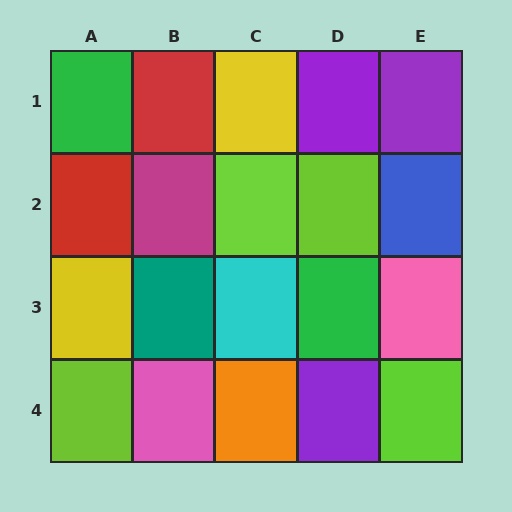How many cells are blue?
1 cell is blue.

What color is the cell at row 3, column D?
Green.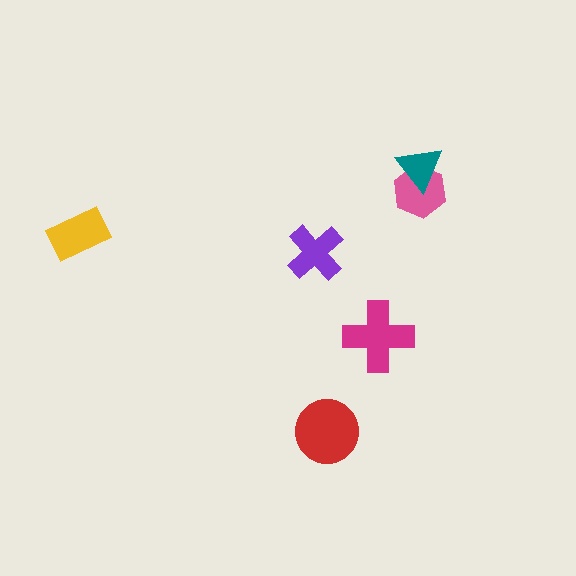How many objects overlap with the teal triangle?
1 object overlaps with the teal triangle.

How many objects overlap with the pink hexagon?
1 object overlaps with the pink hexagon.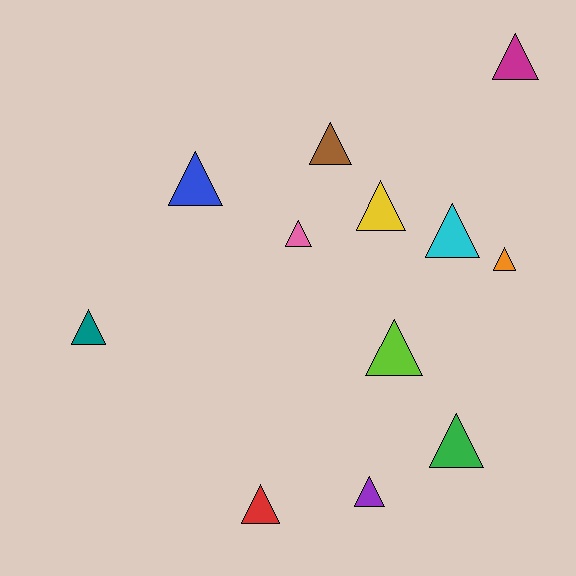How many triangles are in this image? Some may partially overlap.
There are 12 triangles.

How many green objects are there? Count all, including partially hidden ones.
There is 1 green object.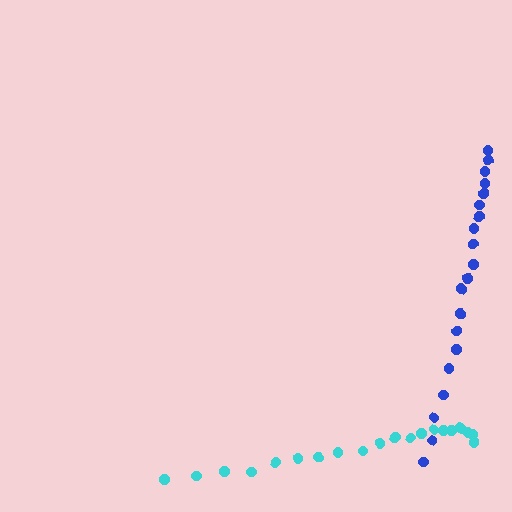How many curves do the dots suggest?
There are 2 distinct paths.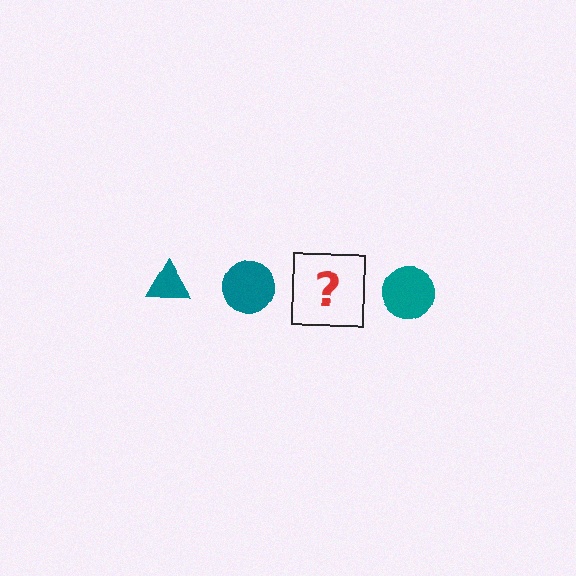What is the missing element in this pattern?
The missing element is a teal triangle.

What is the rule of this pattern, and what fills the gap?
The rule is that the pattern cycles through triangle, circle shapes in teal. The gap should be filled with a teal triangle.